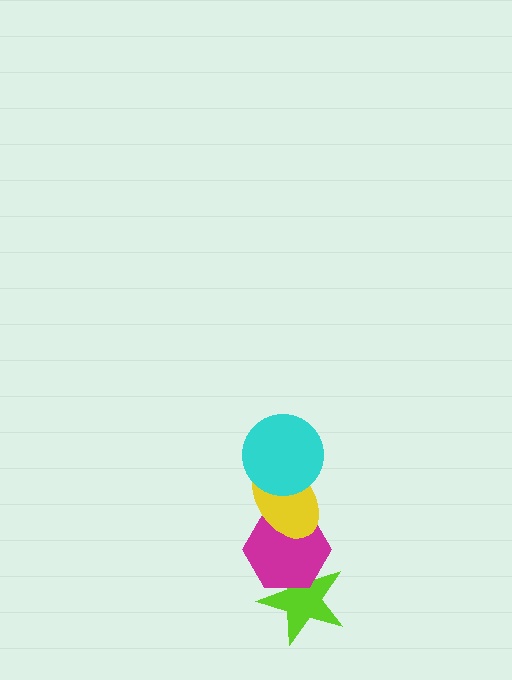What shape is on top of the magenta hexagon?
The yellow ellipse is on top of the magenta hexagon.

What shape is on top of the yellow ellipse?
The cyan circle is on top of the yellow ellipse.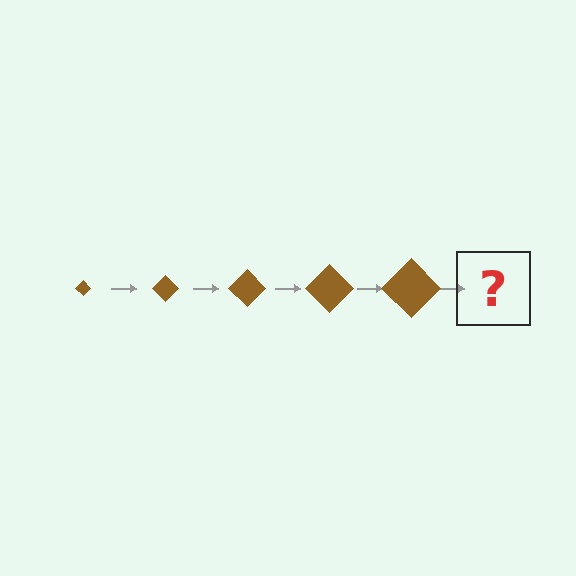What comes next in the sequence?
The next element should be a brown diamond, larger than the previous one.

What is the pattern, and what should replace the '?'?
The pattern is that the diamond gets progressively larger each step. The '?' should be a brown diamond, larger than the previous one.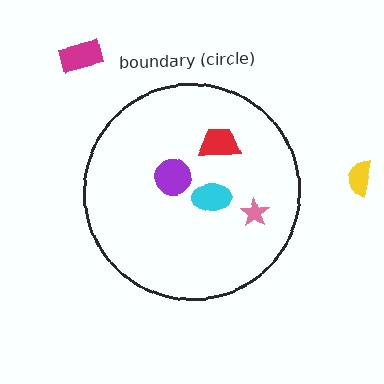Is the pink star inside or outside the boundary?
Inside.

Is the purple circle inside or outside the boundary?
Inside.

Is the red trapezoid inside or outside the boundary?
Inside.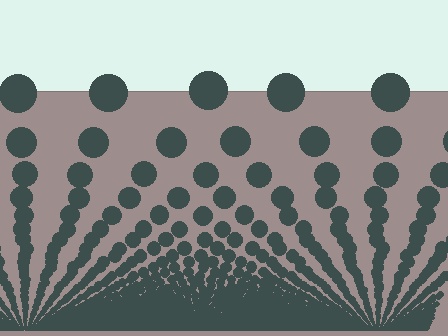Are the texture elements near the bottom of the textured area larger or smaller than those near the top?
Smaller. The gradient is inverted — elements near the bottom are smaller and denser.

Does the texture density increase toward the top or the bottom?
Density increases toward the bottom.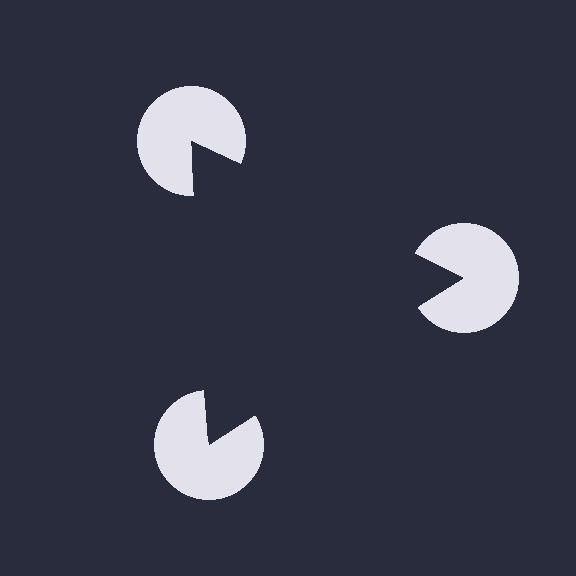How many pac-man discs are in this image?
There are 3 — one at each vertex of the illusory triangle.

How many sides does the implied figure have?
3 sides.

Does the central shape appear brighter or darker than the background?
It typically appears slightly darker than the background, even though no actual brightness change is drawn.